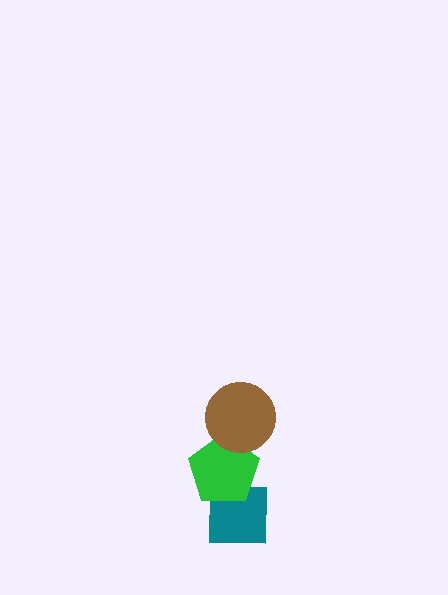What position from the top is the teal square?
The teal square is 3rd from the top.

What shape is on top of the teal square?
The green pentagon is on top of the teal square.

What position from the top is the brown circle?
The brown circle is 1st from the top.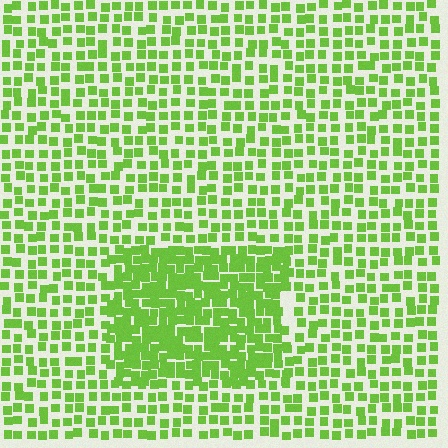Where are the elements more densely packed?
The elements are more densely packed inside the rectangle boundary.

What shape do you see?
I see a rectangle.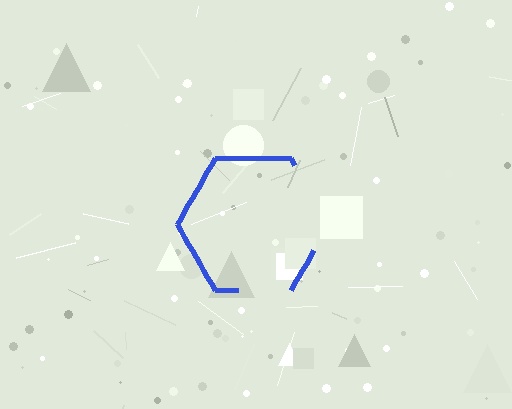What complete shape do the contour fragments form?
The contour fragments form a hexagon.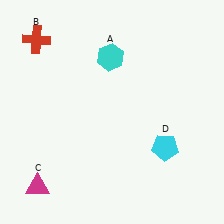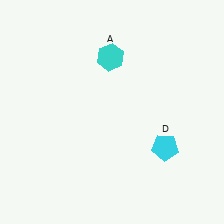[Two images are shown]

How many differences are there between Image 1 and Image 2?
There are 2 differences between the two images.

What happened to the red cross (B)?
The red cross (B) was removed in Image 2. It was in the top-left area of Image 1.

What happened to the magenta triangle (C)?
The magenta triangle (C) was removed in Image 2. It was in the bottom-left area of Image 1.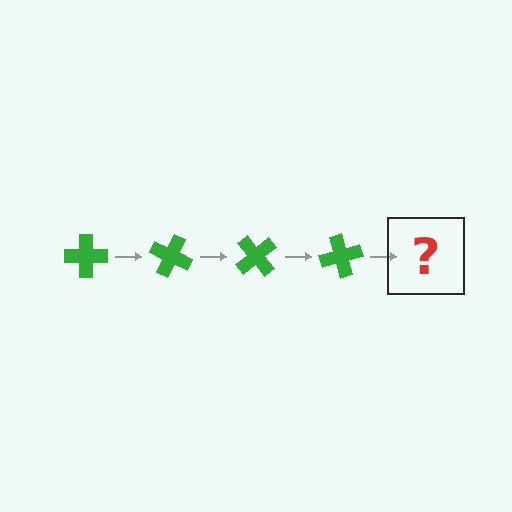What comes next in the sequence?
The next element should be a green cross rotated 100 degrees.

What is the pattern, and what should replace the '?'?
The pattern is that the cross rotates 25 degrees each step. The '?' should be a green cross rotated 100 degrees.